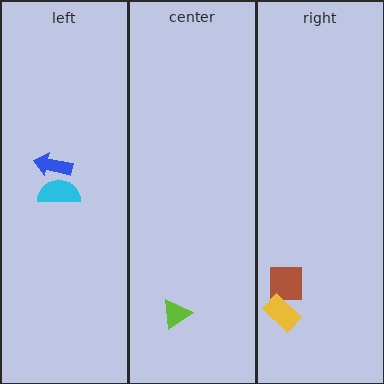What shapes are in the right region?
The brown square, the yellow rectangle.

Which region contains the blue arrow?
The left region.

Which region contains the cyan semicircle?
The left region.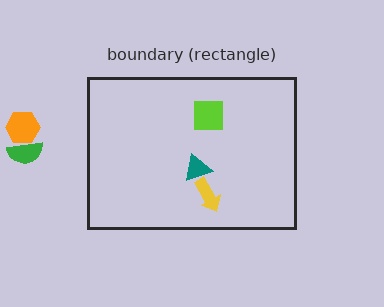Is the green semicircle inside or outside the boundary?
Outside.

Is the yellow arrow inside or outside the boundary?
Inside.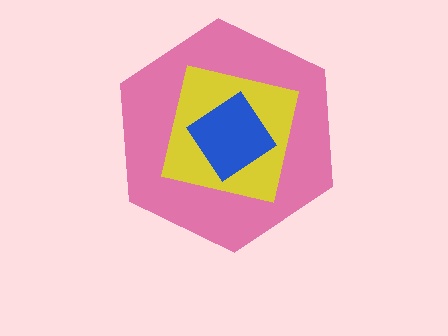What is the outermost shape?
The pink hexagon.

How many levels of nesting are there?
3.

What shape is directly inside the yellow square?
The blue diamond.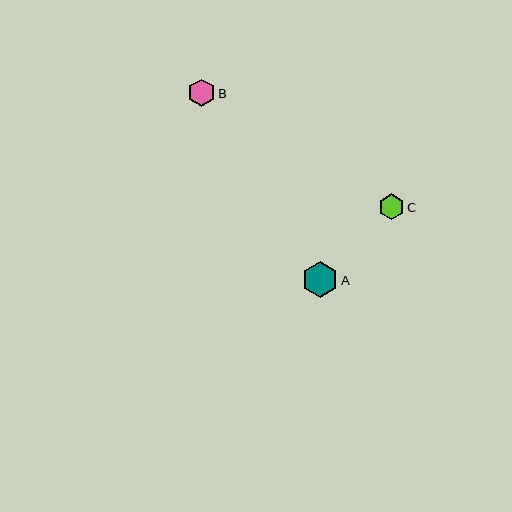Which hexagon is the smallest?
Hexagon C is the smallest with a size of approximately 26 pixels.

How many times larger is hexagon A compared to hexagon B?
Hexagon A is approximately 1.3 times the size of hexagon B.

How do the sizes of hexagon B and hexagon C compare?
Hexagon B and hexagon C are approximately the same size.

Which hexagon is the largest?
Hexagon A is the largest with a size of approximately 36 pixels.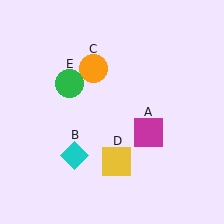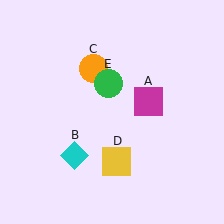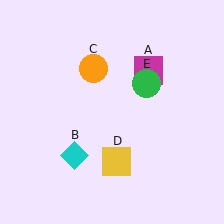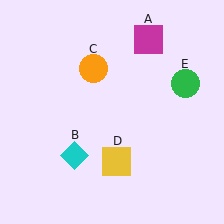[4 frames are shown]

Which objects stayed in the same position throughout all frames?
Cyan diamond (object B) and orange circle (object C) and yellow square (object D) remained stationary.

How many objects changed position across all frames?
2 objects changed position: magenta square (object A), green circle (object E).